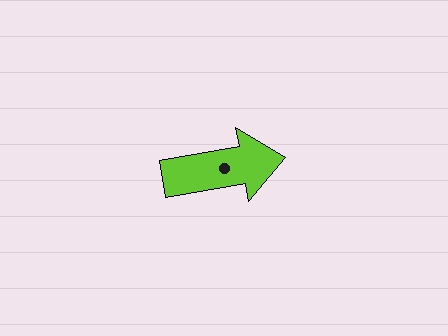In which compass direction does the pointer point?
East.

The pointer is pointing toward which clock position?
Roughly 3 o'clock.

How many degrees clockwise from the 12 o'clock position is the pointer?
Approximately 80 degrees.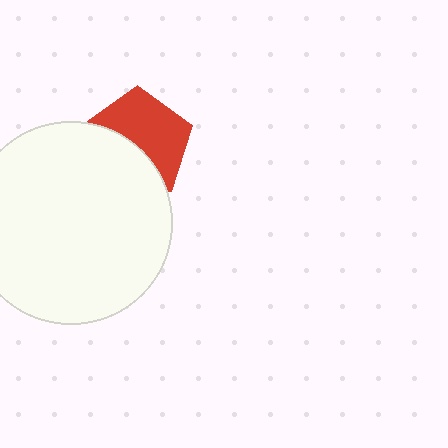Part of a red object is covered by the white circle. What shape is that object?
It is a pentagon.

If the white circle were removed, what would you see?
You would see the complete red pentagon.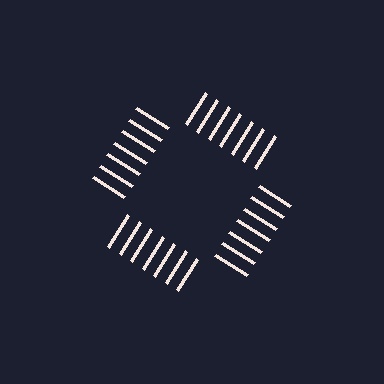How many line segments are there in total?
28 — 7 along each of the 4 edges.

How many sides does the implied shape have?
4 sides — the line-ends trace a square.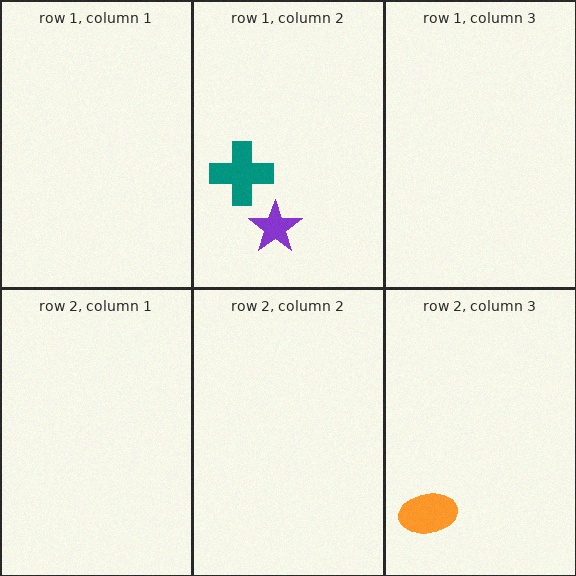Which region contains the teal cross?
The row 1, column 2 region.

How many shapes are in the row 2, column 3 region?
1.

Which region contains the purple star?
The row 1, column 2 region.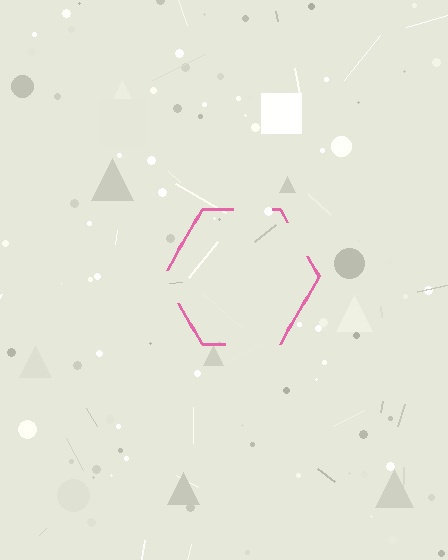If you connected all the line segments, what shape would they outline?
They would outline a hexagon.